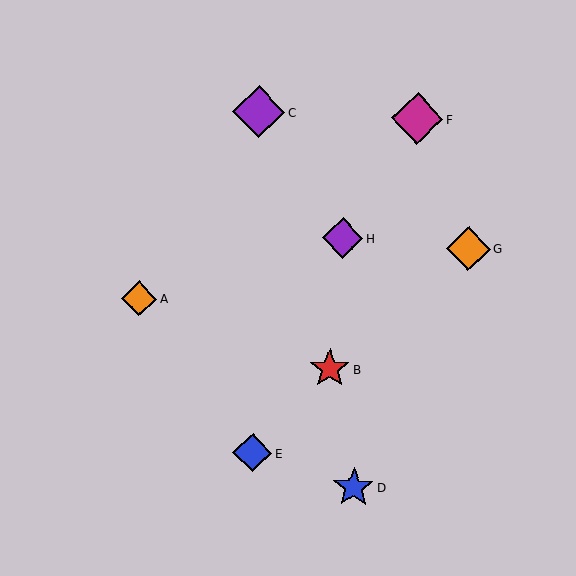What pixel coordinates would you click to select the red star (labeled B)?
Click at (330, 369) to select the red star B.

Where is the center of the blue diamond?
The center of the blue diamond is at (252, 453).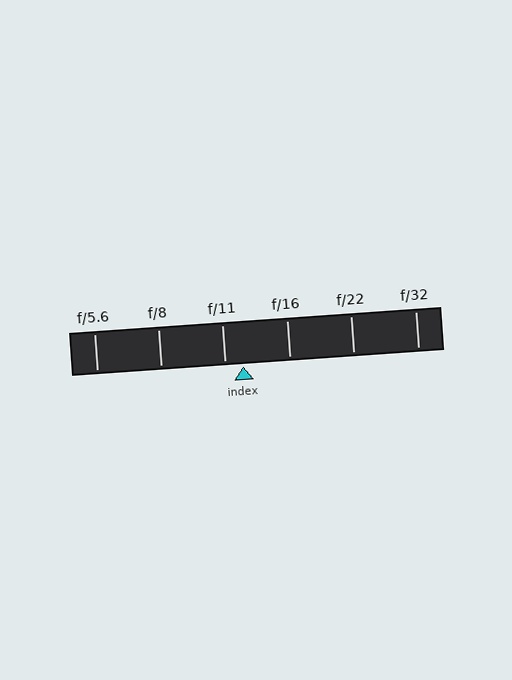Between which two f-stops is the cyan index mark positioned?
The index mark is between f/11 and f/16.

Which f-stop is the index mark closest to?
The index mark is closest to f/11.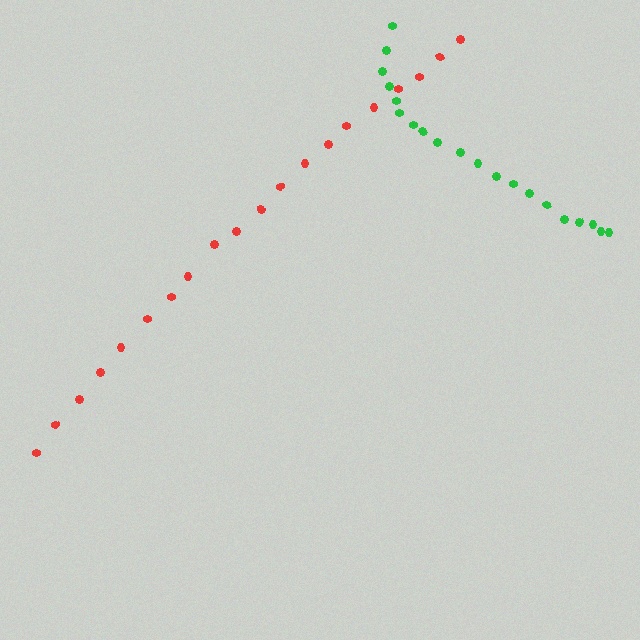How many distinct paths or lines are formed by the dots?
There are 2 distinct paths.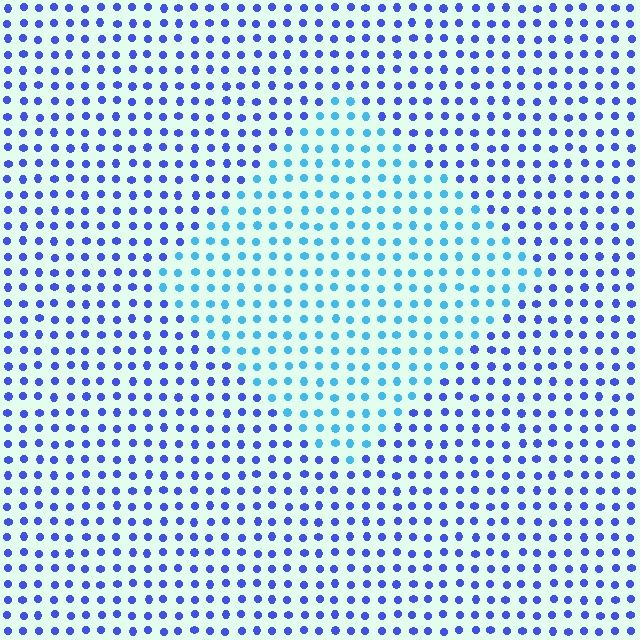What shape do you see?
I see a diamond.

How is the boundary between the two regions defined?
The boundary is defined purely by a slight shift in hue (about 38 degrees). Spacing, size, and orientation are identical on both sides.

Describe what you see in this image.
The image is filled with small blue elements in a uniform arrangement. A diamond-shaped region is visible where the elements are tinted to a slightly different hue, forming a subtle color boundary.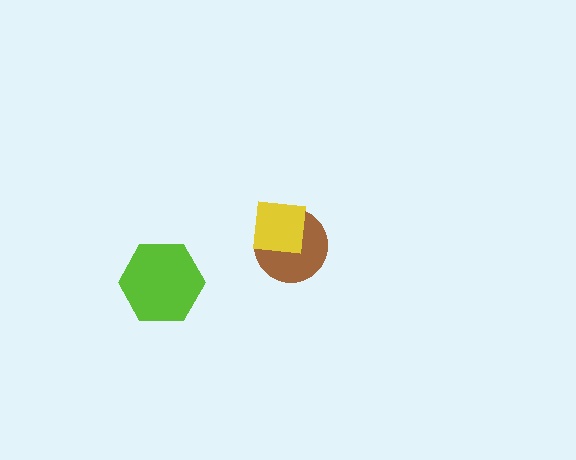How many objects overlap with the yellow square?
1 object overlaps with the yellow square.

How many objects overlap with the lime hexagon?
0 objects overlap with the lime hexagon.